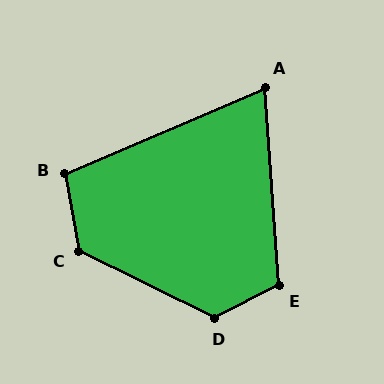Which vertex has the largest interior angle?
D, at approximately 127 degrees.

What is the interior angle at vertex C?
Approximately 126 degrees (obtuse).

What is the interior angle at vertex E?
Approximately 113 degrees (obtuse).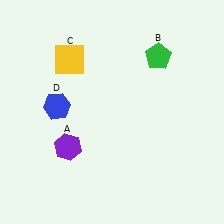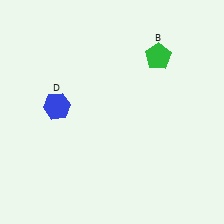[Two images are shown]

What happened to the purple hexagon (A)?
The purple hexagon (A) was removed in Image 2. It was in the bottom-left area of Image 1.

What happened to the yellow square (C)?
The yellow square (C) was removed in Image 2. It was in the top-left area of Image 1.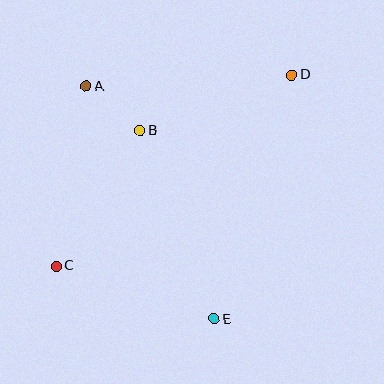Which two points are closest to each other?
Points A and B are closest to each other.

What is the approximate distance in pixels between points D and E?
The distance between D and E is approximately 256 pixels.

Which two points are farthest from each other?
Points C and D are farthest from each other.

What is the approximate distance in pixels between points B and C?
The distance between B and C is approximately 160 pixels.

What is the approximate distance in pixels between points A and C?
The distance between A and C is approximately 183 pixels.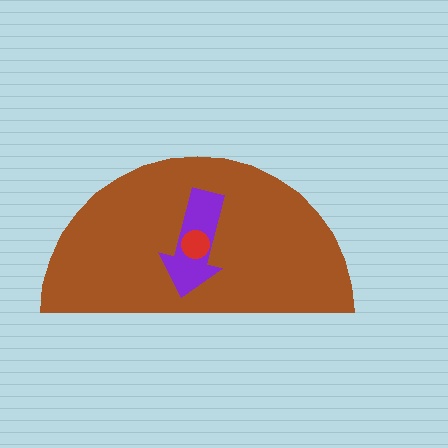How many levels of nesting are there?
3.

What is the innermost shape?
The red circle.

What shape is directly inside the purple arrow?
The red circle.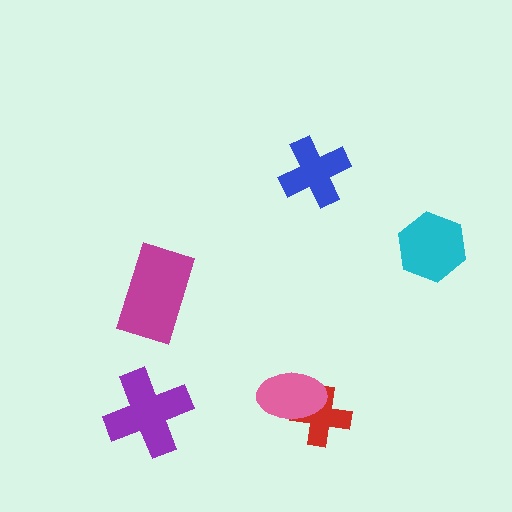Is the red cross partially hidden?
Yes, it is partially covered by another shape.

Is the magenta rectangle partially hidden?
No, no other shape covers it.